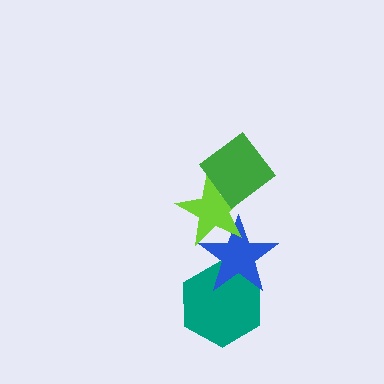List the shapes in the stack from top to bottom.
From top to bottom: the green diamond, the lime star, the blue star, the teal hexagon.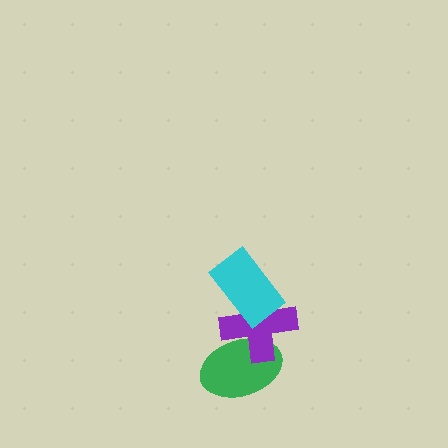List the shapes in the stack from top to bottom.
From top to bottom: the cyan rectangle, the purple cross, the green ellipse.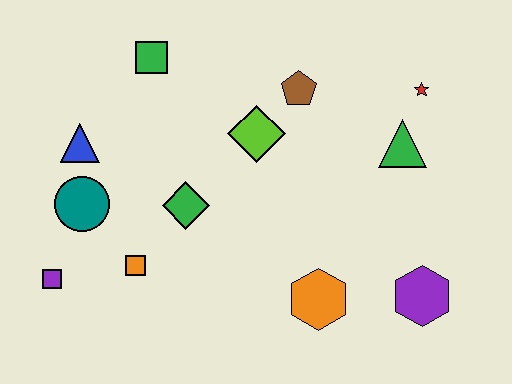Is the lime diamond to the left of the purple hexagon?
Yes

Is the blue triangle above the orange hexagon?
Yes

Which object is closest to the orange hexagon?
The purple hexagon is closest to the orange hexagon.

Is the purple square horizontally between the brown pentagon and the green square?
No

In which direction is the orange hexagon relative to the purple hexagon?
The orange hexagon is to the left of the purple hexagon.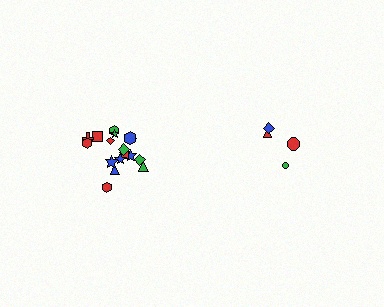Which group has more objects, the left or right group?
The left group.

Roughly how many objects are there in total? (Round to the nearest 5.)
Roughly 20 objects in total.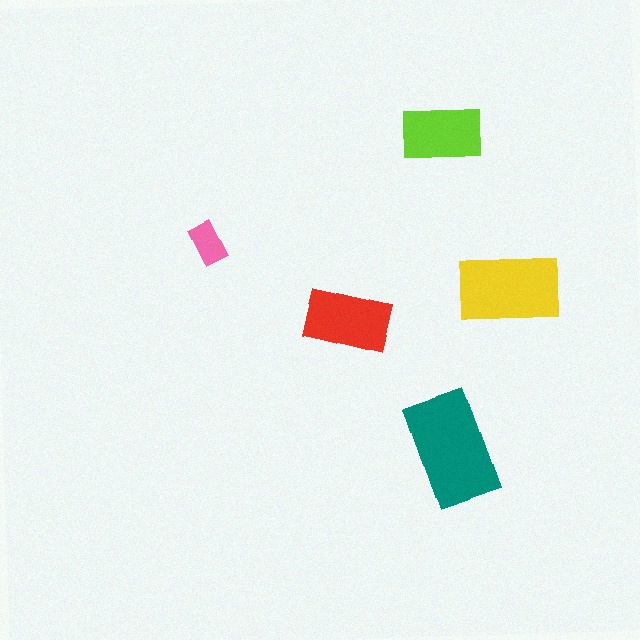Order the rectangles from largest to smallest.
the teal one, the yellow one, the red one, the lime one, the pink one.